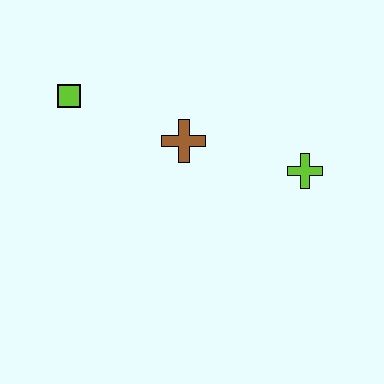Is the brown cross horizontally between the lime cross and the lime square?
Yes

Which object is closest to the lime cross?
The brown cross is closest to the lime cross.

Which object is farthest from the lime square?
The lime cross is farthest from the lime square.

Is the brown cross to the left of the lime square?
No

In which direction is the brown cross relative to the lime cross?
The brown cross is to the left of the lime cross.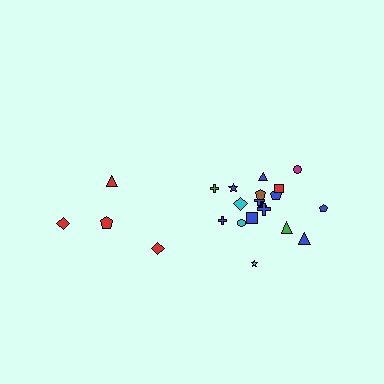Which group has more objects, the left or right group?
The right group.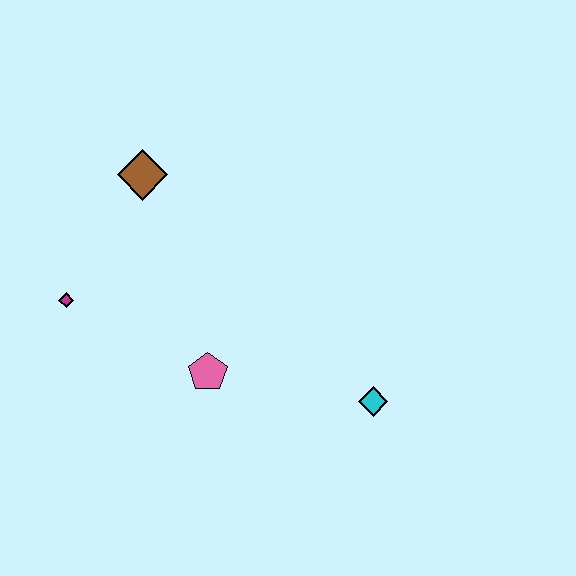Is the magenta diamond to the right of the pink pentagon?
No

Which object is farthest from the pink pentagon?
The brown diamond is farthest from the pink pentagon.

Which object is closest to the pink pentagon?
The magenta diamond is closest to the pink pentagon.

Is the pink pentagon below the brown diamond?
Yes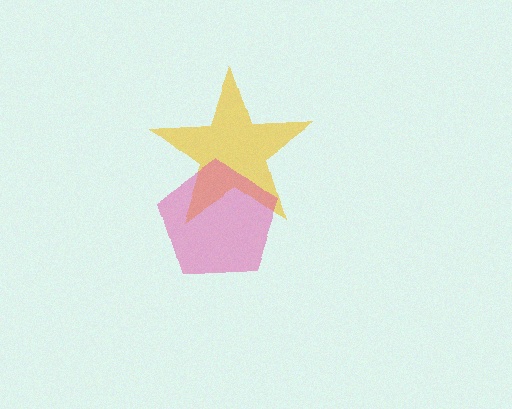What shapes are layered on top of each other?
The layered shapes are: a yellow star, a pink pentagon.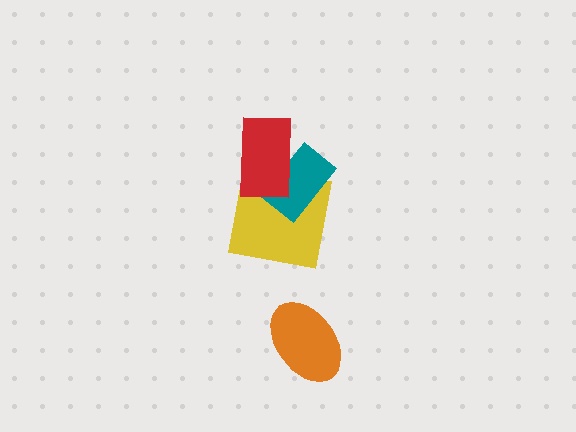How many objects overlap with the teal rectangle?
2 objects overlap with the teal rectangle.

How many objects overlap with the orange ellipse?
0 objects overlap with the orange ellipse.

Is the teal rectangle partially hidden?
Yes, it is partially covered by another shape.